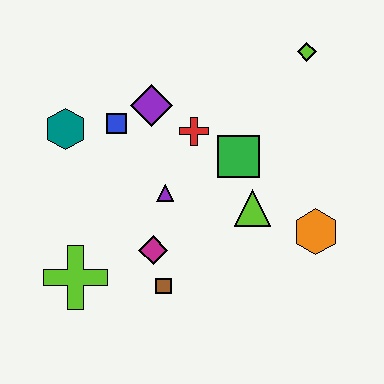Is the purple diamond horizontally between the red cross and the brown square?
No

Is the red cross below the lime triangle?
No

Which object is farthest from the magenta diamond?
The lime diamond is farthest from the magenta diamond.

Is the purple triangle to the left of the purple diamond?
No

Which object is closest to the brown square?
The magenta diamond is closest to the brown square.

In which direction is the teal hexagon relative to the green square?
The teal hexagon is to the left of the green square.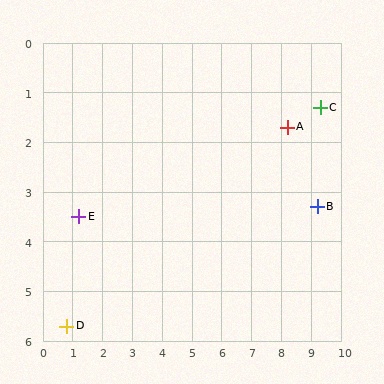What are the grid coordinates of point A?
Point A is at approximately (8.2, 1.7).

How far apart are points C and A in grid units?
Points C and A are about 1.2 grid units apart.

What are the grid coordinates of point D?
Point D is at approximately (0.8, 5.7).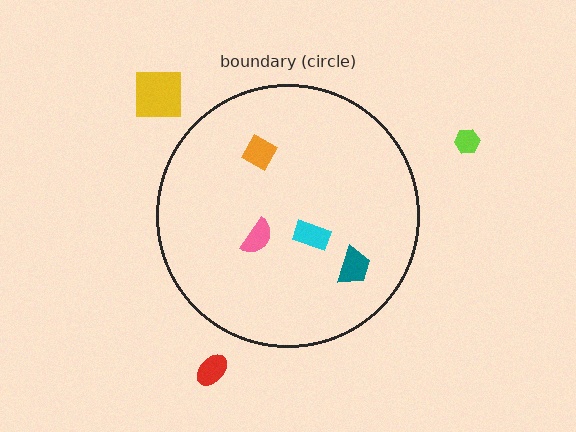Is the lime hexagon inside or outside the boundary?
Outside.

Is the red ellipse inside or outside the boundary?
Outside.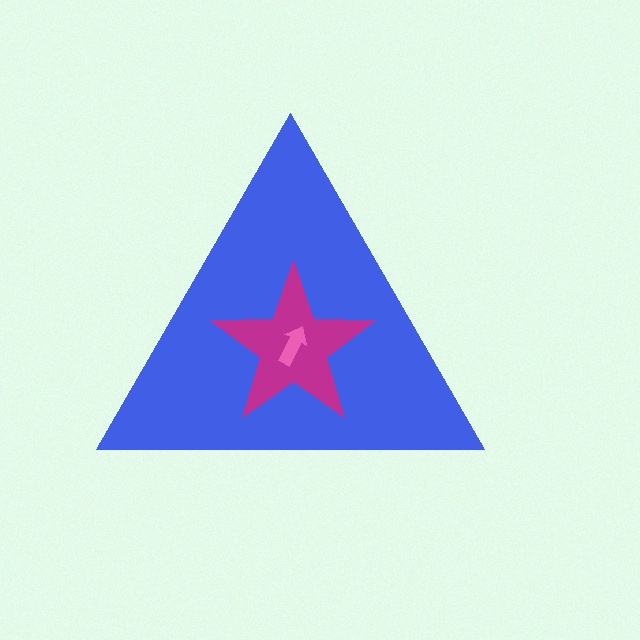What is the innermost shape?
The pink arrow.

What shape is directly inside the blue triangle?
The magenta star.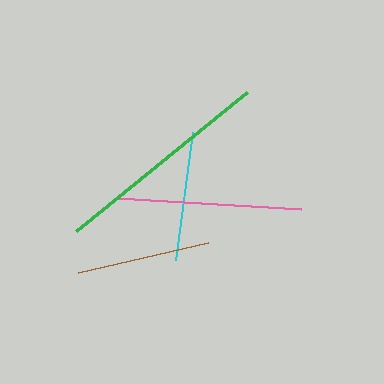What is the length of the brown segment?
The brown segment is approximately 133 pixels long.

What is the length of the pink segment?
The pink segment is approximately 185 pixels long.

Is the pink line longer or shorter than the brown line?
The pink line is longer than the brown line.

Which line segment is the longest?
The green line is the longest at approximately 220 pixels.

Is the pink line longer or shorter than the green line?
The green line is longer than the pink line.